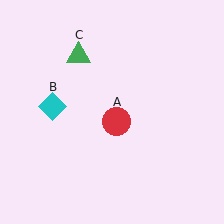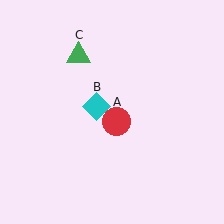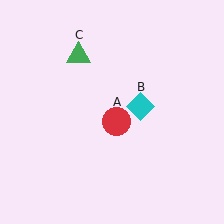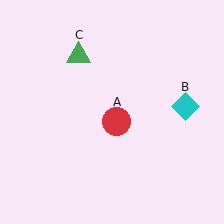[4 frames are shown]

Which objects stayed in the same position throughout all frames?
Red circle (object A) and green triangle (object C) remained stationary.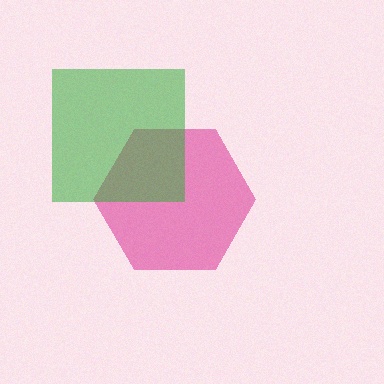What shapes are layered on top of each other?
The layered shapes are: a magenta hexagon, a green square.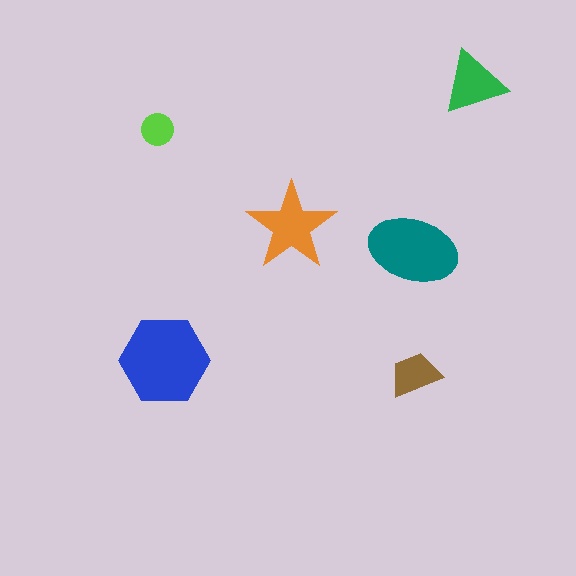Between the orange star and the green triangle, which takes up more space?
The orange star.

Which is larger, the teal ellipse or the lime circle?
The teal ellipse.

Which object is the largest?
The blue hexagon.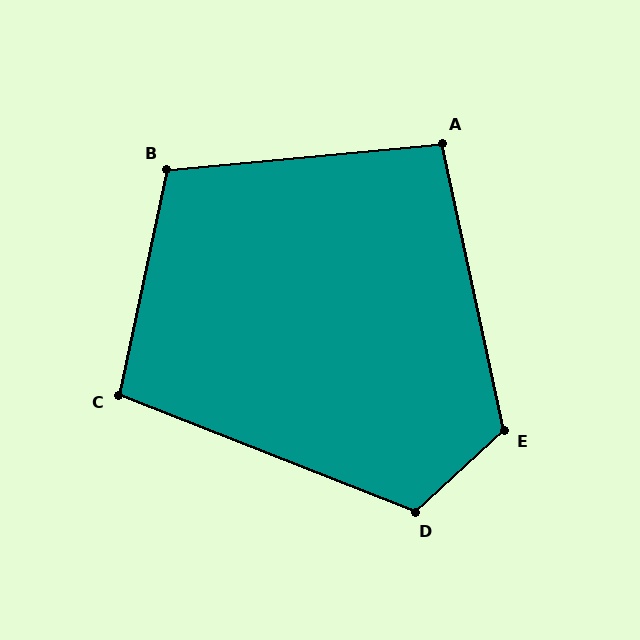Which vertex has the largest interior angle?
E, at approximately 120 degrees.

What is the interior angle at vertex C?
Approximately 100 degrees (obtuse).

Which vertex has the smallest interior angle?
A, at approximately 97 degrees.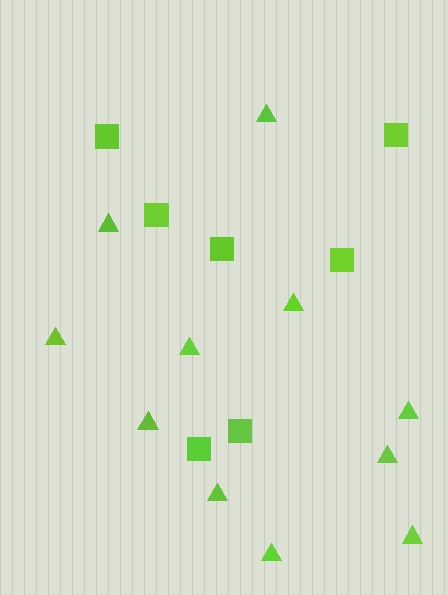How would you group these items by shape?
There are 2 groups: one group of squares (7) and one group of triangles (11).